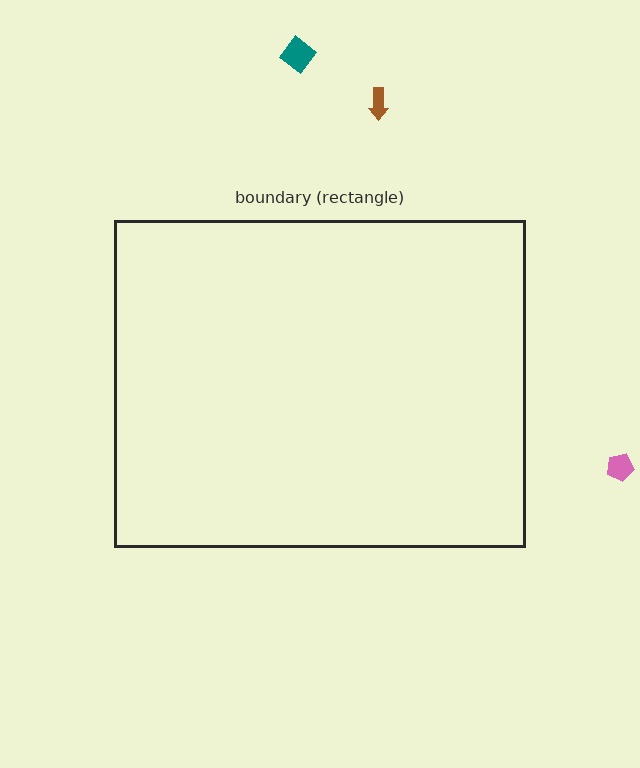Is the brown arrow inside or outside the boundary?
Outside.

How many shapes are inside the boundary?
0 inside, 3 outside.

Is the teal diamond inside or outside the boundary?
Outside.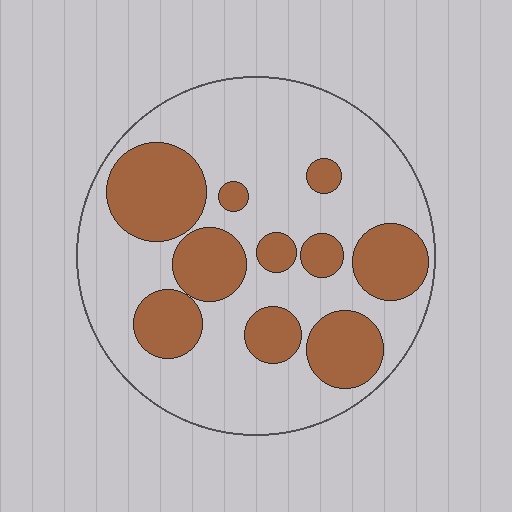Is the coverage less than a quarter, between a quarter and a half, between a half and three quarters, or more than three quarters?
Between a quarter and a half.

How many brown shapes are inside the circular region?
10.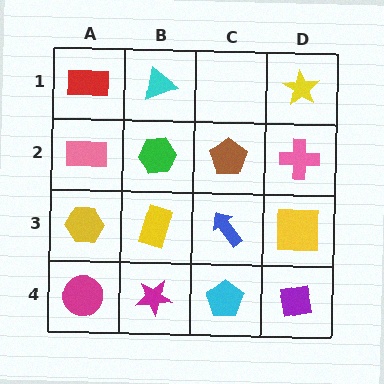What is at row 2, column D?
A pink cross.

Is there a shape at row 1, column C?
No, that cell is empty.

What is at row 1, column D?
A yellow star.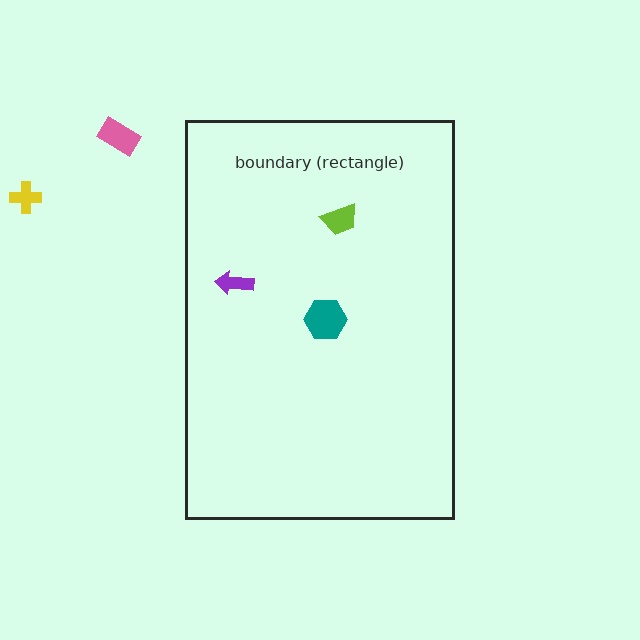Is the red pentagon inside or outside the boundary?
Inside.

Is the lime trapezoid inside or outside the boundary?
Inside.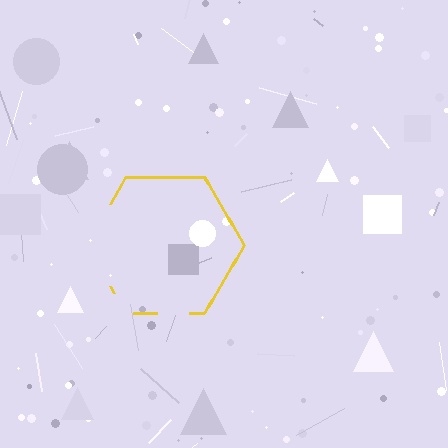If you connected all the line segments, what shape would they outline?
They would outline a hexagon.